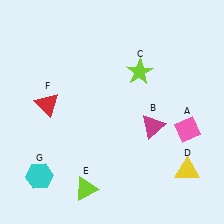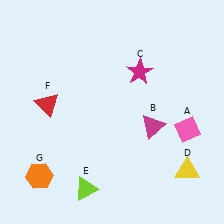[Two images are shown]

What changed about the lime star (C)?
In Image 1, C is lime. In Image 2, it changed to magenta.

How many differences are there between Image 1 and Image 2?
There are 2 differences between the two images.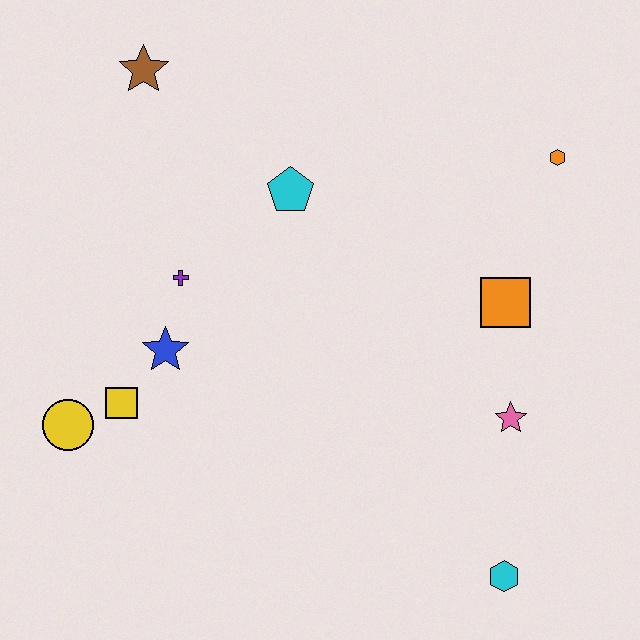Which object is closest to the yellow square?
The yellow circle is closest to the yellow square.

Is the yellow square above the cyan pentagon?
No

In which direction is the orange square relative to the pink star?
The orange square is above the pink star.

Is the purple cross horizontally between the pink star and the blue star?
Yes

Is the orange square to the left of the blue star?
No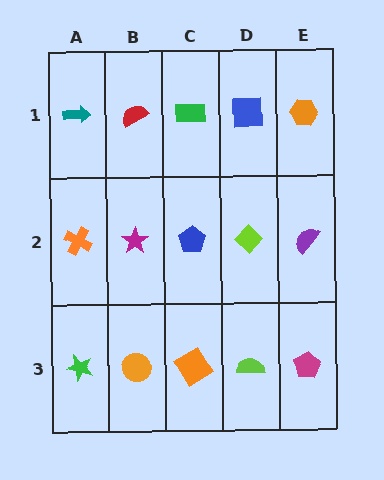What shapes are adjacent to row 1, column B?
A magenta star (row 2, column B), a teal arrow (row 1, column A), a green rectangle (row 1, column C).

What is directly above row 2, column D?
A blue square.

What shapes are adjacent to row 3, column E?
A purple semicircle (row 2, column E), a lime semicircle (row 3, column D).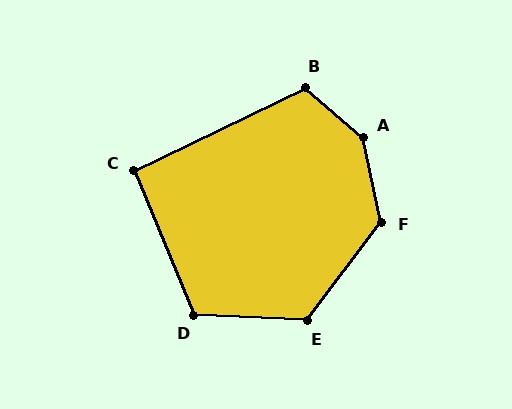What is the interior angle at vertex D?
Approximately 115 degrees (obtuse).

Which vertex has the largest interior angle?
A, at approximately 142 degrees.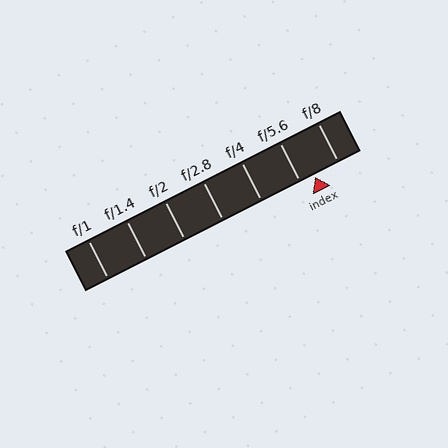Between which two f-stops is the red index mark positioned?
The index mark is between f/5.6 and f/8.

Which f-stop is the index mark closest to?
The index mark is closest to f/5.6.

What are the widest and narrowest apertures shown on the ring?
The widest aperture shown is f/1 and the narrowest is f/8.